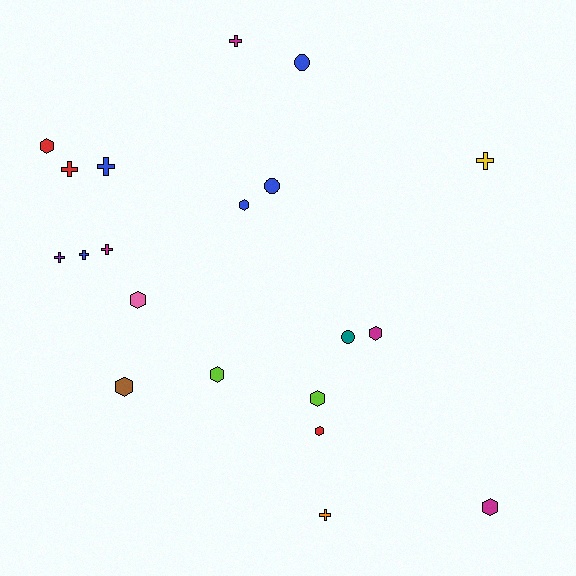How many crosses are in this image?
There are 8 crosses.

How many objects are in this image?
There are 20 objects.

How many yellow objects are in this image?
There is 1 yellow object.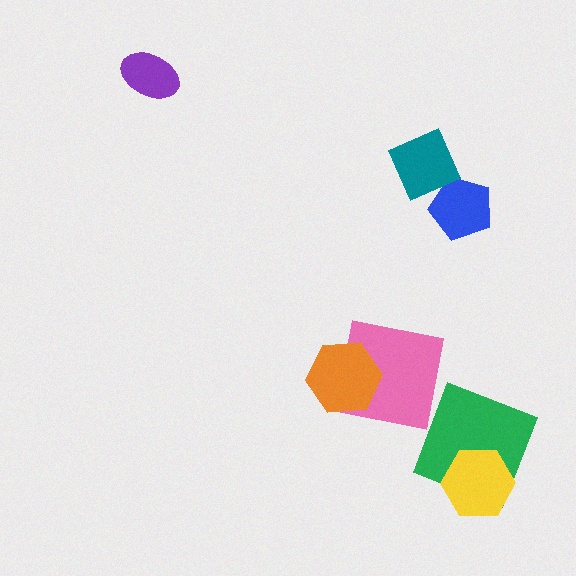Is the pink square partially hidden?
Yes, it is partially covered by another shape.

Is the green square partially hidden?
Yes, it is partially covered by another shape.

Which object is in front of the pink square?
The orange hexagon is in front of the pink square.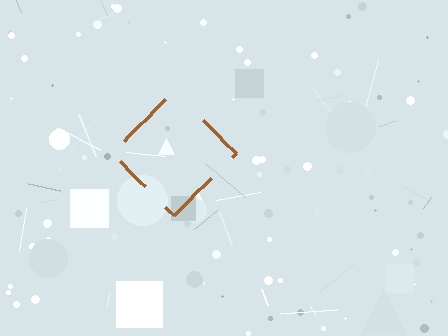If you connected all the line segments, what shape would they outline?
They would outline a diamond.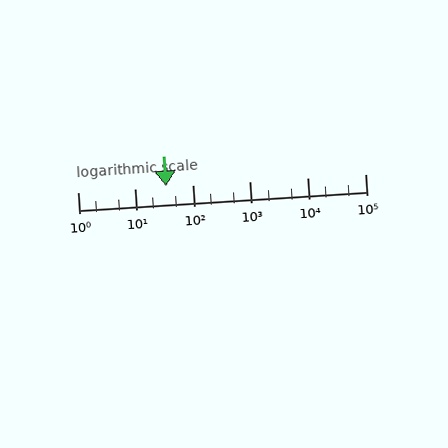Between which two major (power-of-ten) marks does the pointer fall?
The pointer is between 10 and 100.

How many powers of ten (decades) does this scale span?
The scale spans 5 decades, from 1 to 100000.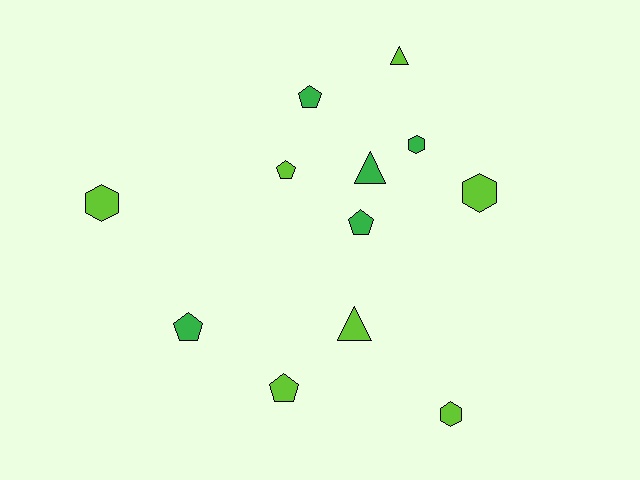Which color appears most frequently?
Lime, with 7 objects.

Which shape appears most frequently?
Pentagon, with 5 objects.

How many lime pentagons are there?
There are 2 lime pentagons.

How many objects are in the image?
There are 12 objects.